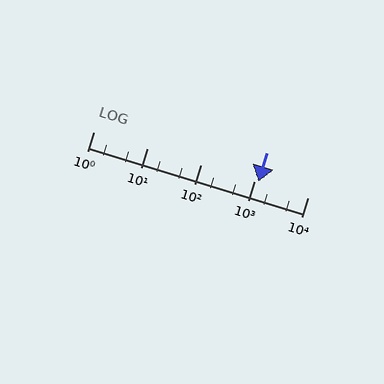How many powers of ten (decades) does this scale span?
The scale spans 4 decades, from 1 to 10000.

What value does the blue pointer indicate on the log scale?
The pointer indicates approximately 1200.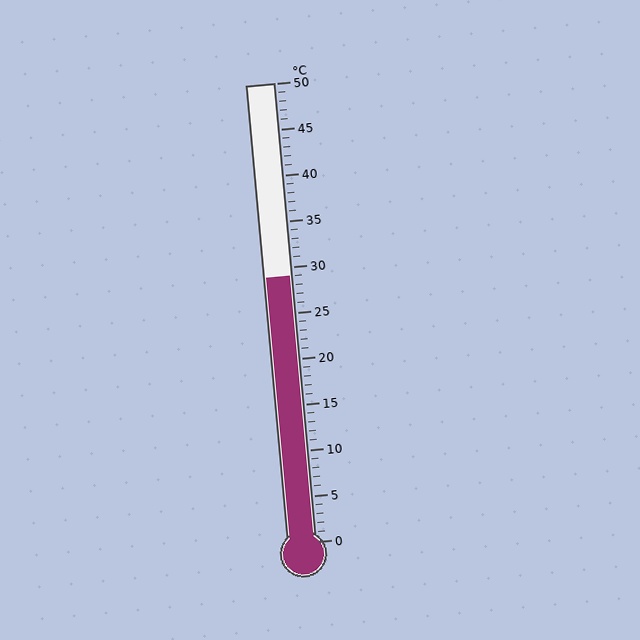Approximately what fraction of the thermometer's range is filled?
The thermometer is filled to approximately 60% of its range.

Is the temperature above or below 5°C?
The temperature is above 5°C.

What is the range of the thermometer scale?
The thermometer scale ranges from 0°C to 50°C.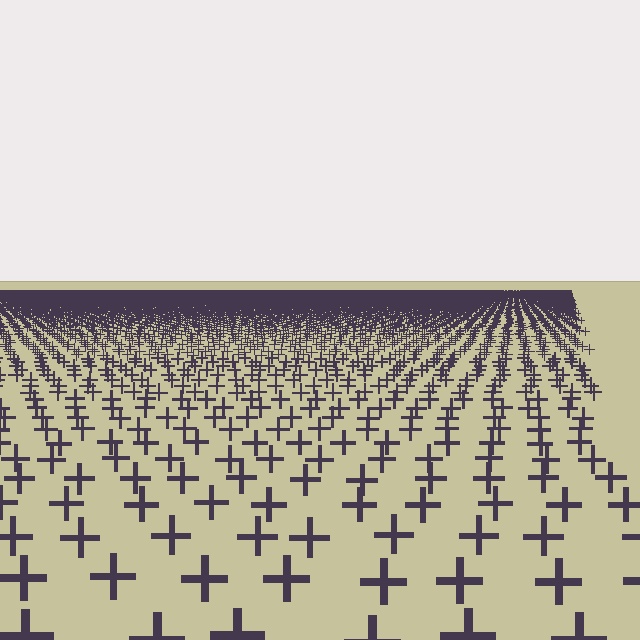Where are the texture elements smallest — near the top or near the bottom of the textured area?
Near the top.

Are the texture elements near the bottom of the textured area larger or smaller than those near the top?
Larger. Near the bottom, elements are closer to the viewer and appear at a bigger on-screen size.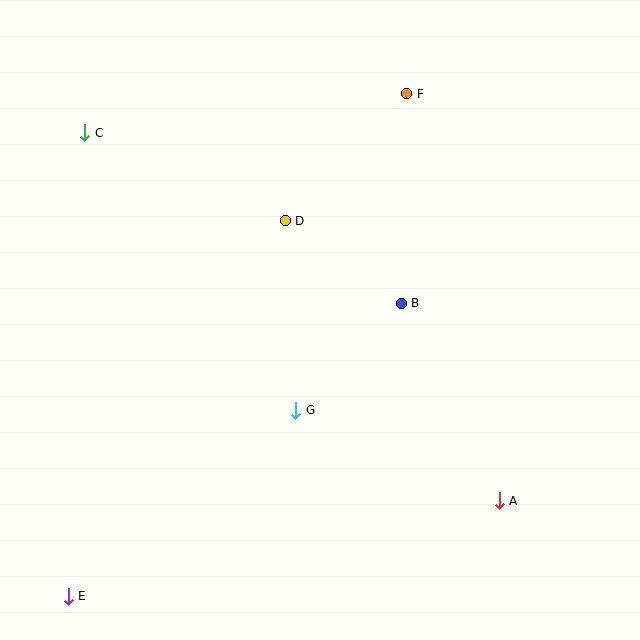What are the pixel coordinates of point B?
Point B is at (401, 303).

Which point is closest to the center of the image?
Point B at (401, 303) is closest to the center.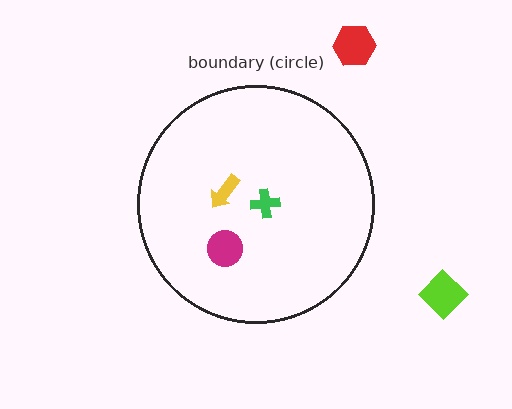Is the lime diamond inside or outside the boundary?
Outside.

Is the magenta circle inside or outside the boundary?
Inside.